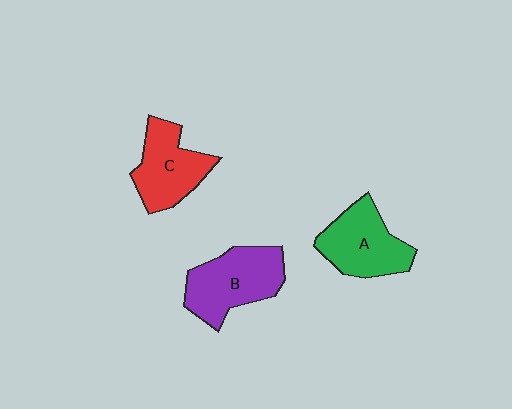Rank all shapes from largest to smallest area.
From largest to smallest: B (purple), A (green), C (red).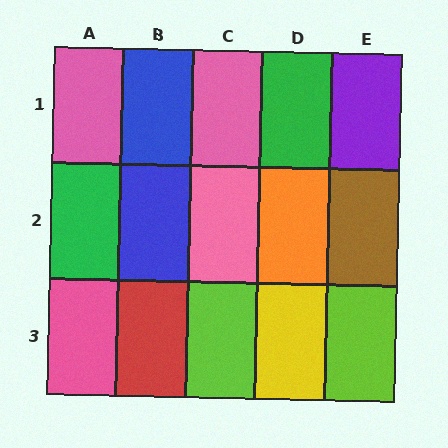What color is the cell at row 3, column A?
Pink.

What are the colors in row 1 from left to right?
Pink, blue, pink, green, purple.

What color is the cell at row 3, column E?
Lime.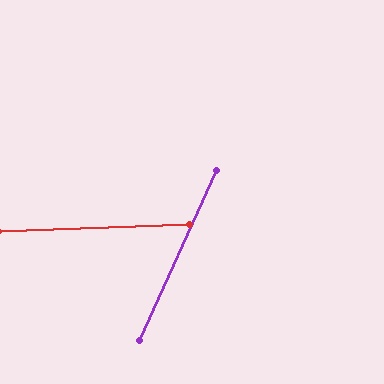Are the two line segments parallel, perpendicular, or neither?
Neither parallel nor perpendicular — they differ by about 64°.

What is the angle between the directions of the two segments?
Approximately 64 degrees.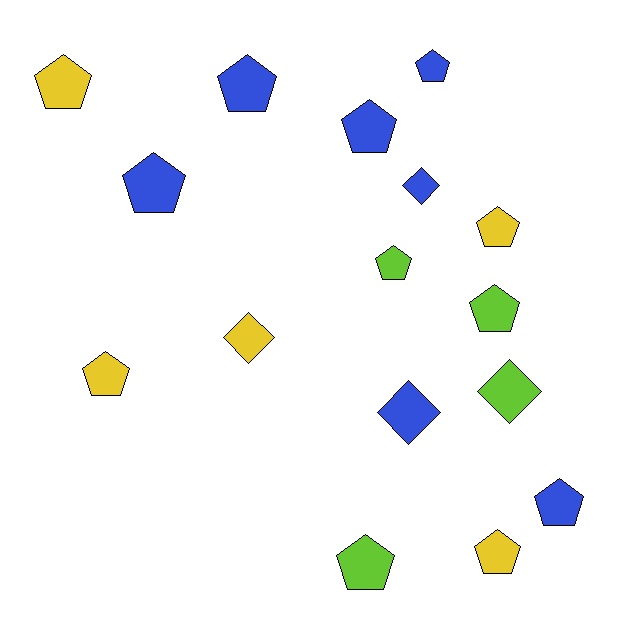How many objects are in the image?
There are 16 objects.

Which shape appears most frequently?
Pentagon, with 12 objects.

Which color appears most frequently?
Blue, with 7 objects.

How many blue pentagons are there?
There are 5 blue pentagons.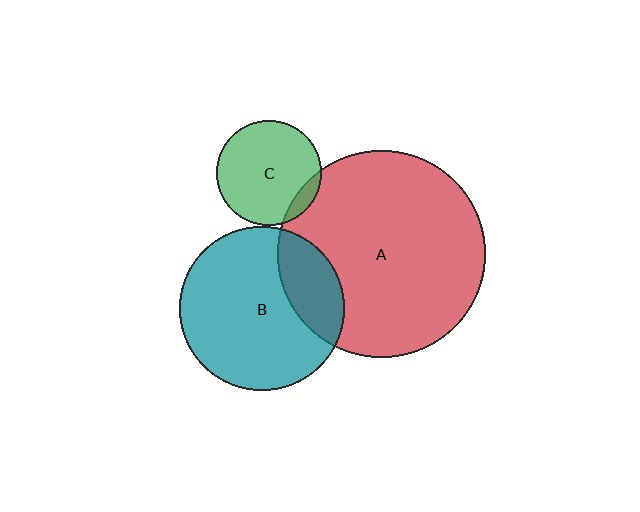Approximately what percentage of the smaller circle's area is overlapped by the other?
Approximately 25%.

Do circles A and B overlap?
Yes.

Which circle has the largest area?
Circle A (red).